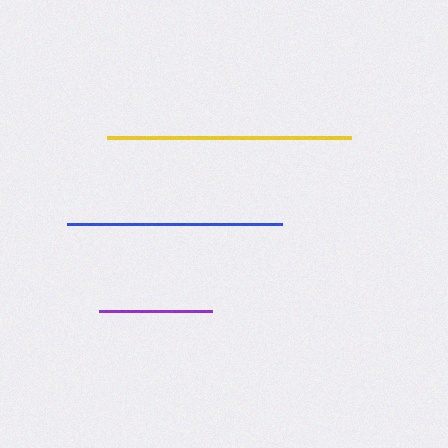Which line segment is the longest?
The yellow line is the longest at approximately 244 pixels.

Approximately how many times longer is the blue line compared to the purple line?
The blue line is approximately 1.9 times the length of the purple line.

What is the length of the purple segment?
The purple segment is approximately 112 pixels long.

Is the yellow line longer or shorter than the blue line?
The yellow line is longer than the blue line.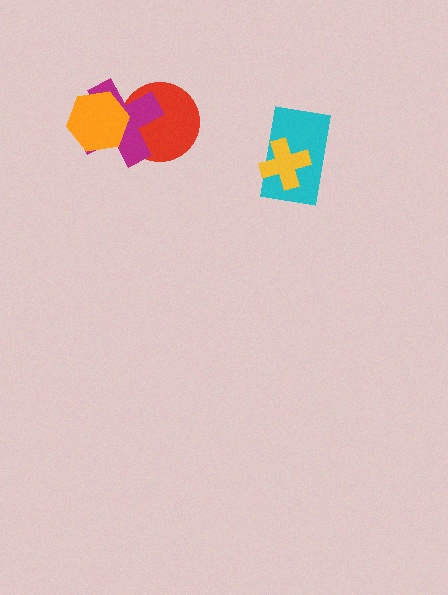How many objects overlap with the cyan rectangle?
1 object overlaps with the cyan rectangle.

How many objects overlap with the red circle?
2 objects overlap with the red circle.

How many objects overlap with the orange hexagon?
2 objects overlap with the orange hexagon.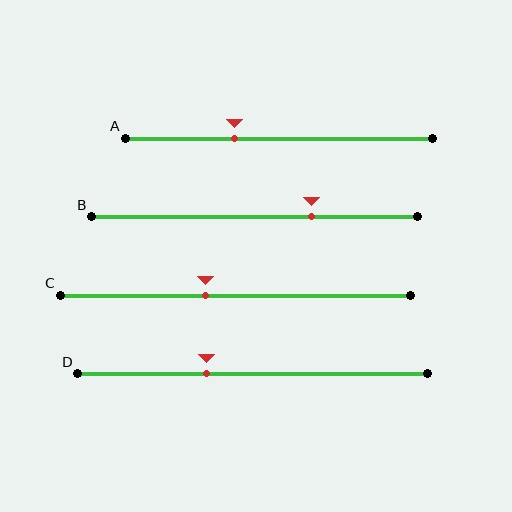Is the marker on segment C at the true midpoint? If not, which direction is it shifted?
No, the marker on segment C is shifted to the left by about 8% of the segment length.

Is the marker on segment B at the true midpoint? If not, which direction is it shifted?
No, the marker on segment B is shifted to the right by about 17% of the segment length.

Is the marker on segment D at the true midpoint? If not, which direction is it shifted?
No, the marker on segment D is shifted to the left by about 13% of the segment length.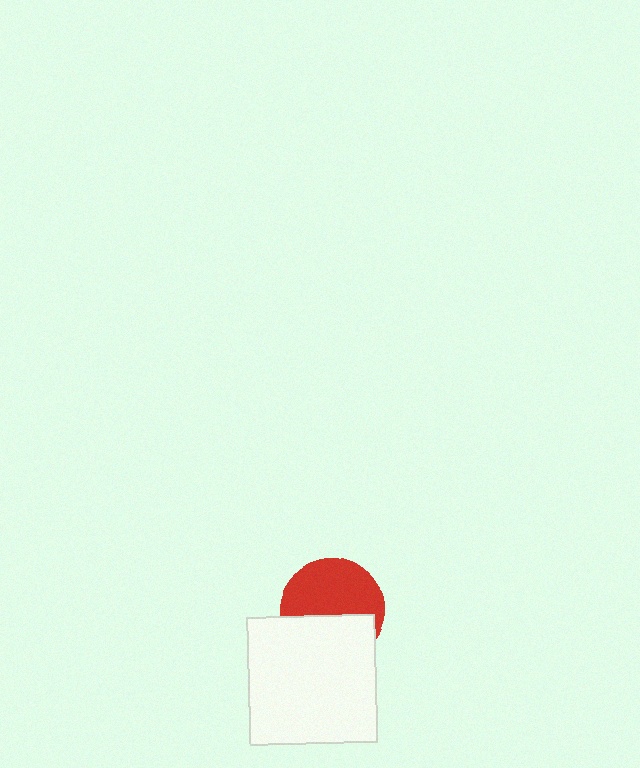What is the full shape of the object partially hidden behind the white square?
The partially hidden object is a red circle.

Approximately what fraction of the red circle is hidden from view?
Roughly 42% of the red circle is hidden behind the white square.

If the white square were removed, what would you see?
You would see the complete red circle.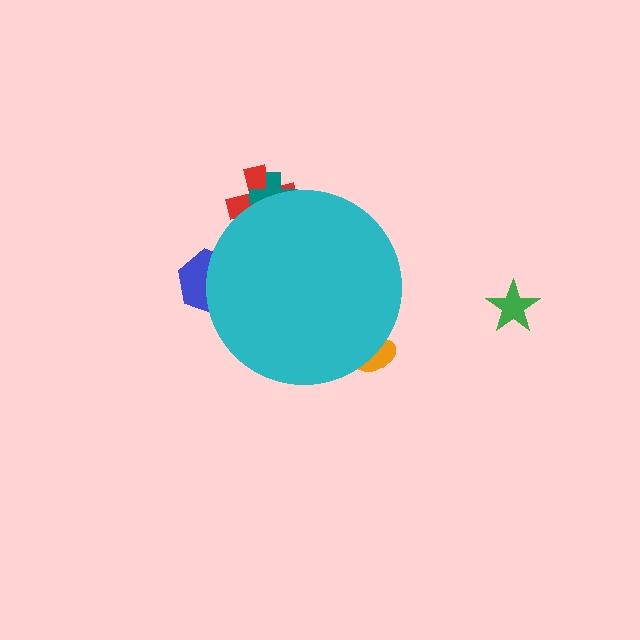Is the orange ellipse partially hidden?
Yes, the orange ellipse is partially hidden behind the cyan circle.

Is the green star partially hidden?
No, the green star is fully visible.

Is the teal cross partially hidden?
Yes, the teal cross is partially hidden behind the cyan circle.